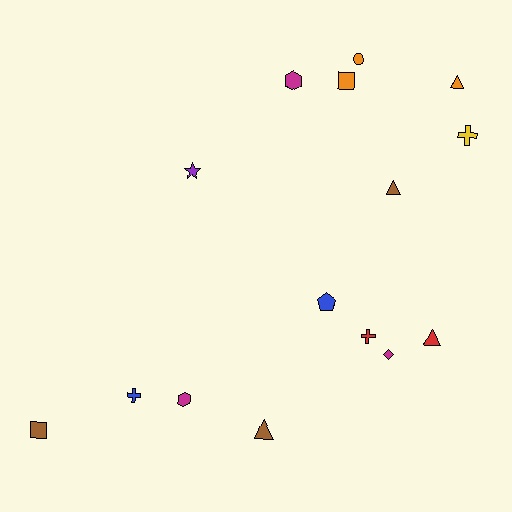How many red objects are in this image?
There are 2 red objects.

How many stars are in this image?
There is 1 star.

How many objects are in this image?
There are 15 objects.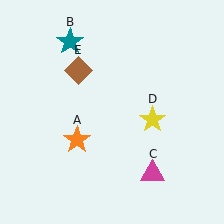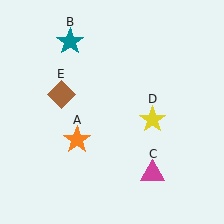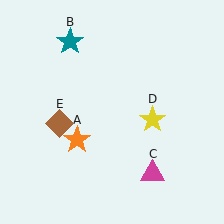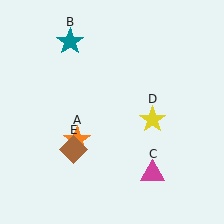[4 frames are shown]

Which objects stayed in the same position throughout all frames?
Orange star (object A) and teal star (object B) and magenta triangle (object C) and yellow star (object D) remained stationary.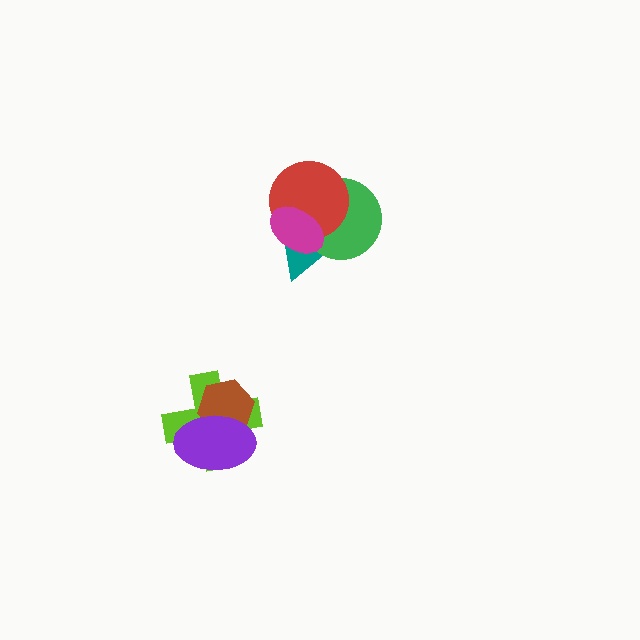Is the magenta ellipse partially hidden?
No, no other shape covers it.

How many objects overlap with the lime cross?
2 objects overlap with the lime cross.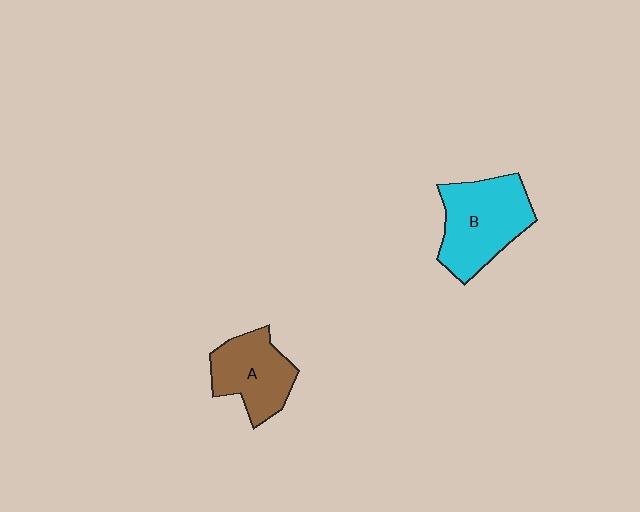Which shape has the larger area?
Shape B (cyan).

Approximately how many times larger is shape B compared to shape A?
Approximately 1.3 times.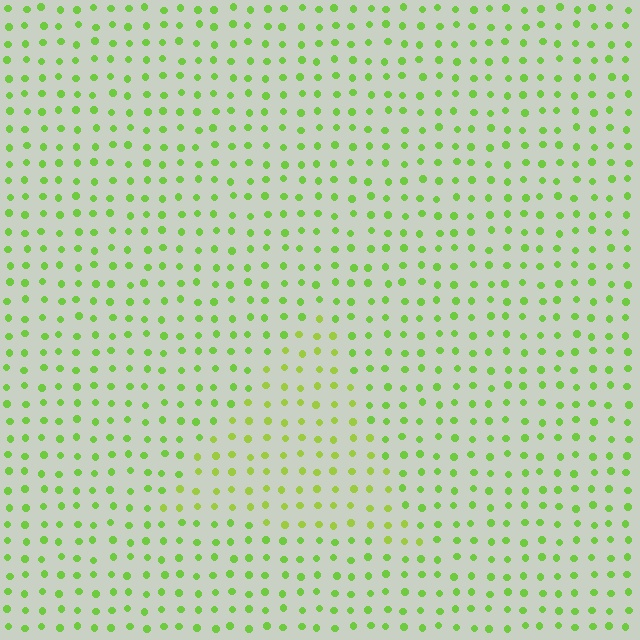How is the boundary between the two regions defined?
The boundary is defined purely by a slight shift in hue (about 19 degrees). Spacing, size, and orientation are identical on both sides.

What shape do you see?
I see a triangle.